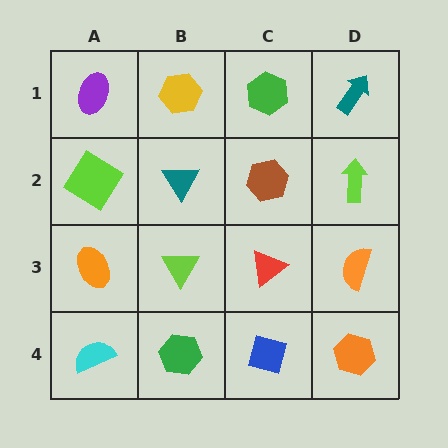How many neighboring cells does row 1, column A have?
2.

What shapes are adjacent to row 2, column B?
A yellow hexagon (row 1, column B), a lime triangle (row 3, column B), a lime diamond (row 2, column A), a brown hexagon (row 2, column C).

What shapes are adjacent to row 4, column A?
An orange ellipse (row 3, column A), a green hexagon (row 4, column B).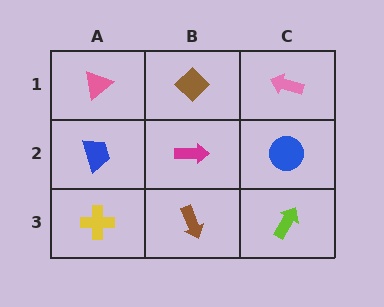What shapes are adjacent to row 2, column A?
A pink triangle (row 1, column A), a yellow cross (row 3, column A), a magenta arrow (row 2, column B).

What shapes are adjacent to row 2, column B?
A brown diamond (row 1, column B), a brown arrow (row 3, column B), a blue trapezoid (row 2, column A), a blue circle (row 2, column C).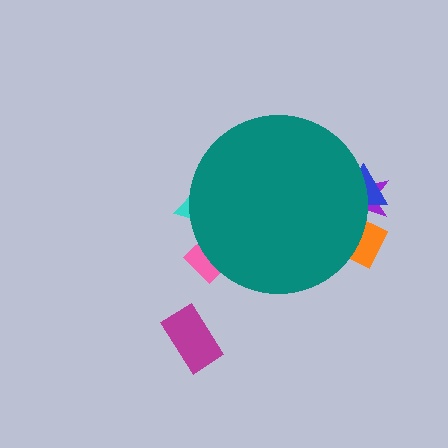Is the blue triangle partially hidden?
Yes, the blue triangle is partially hidden behind the teal circle.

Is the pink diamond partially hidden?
Yes, the pink diamond is partially hidden behind the teal circle.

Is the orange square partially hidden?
Yes, the orange square is partially hidden behind the teal circle.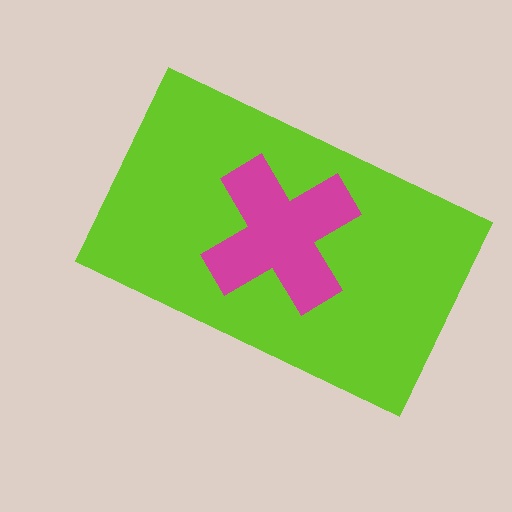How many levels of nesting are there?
2.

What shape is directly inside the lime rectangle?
The magenta cross.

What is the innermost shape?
The magenta cross.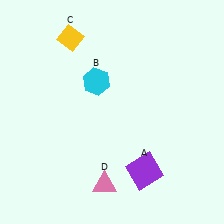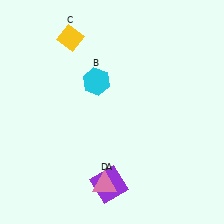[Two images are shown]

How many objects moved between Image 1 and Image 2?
1 object moved between the two images.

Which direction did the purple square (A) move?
The purple square (A) moved left.